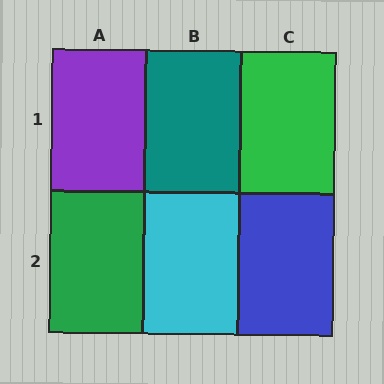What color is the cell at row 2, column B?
Cyan.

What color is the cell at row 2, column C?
Blue.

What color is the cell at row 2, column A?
Green.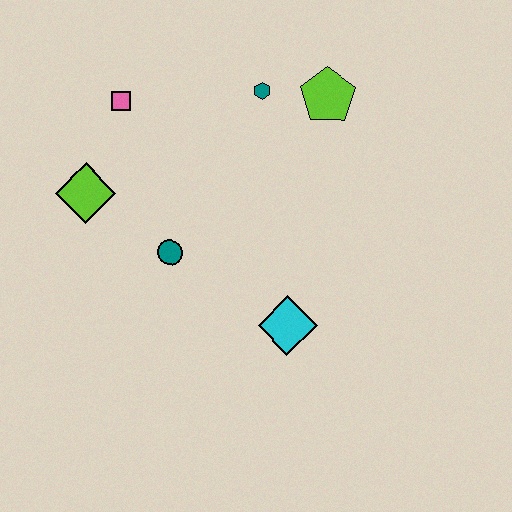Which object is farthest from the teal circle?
The lime pentagon is farthest from the teal circle.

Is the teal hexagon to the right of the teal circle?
Yes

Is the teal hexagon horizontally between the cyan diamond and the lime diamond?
Yes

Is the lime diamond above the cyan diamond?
Yes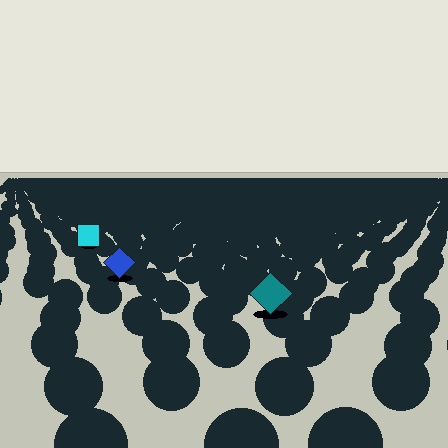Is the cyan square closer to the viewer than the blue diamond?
No. The blue diamond is closer — you can tell from the texture gradient: the ground texture is coarser near it.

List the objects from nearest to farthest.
From nearest to farthest: the teal diamond, the blue diamond, the cyan square.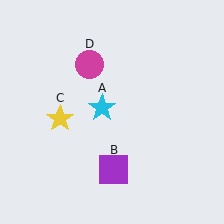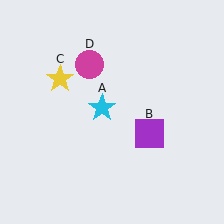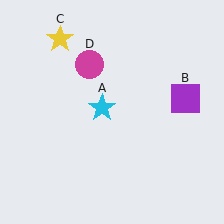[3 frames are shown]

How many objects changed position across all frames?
2 objects changed position: purple square (object B), yellow star (object C).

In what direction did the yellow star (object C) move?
The yellow star (object C) moved up.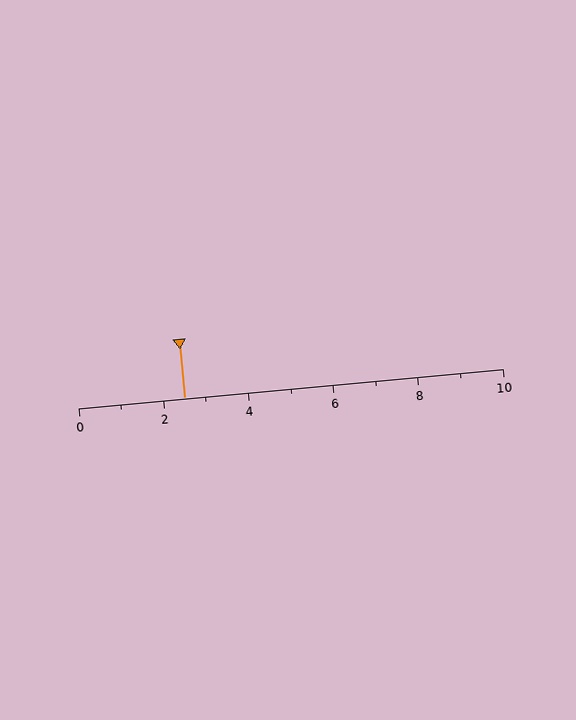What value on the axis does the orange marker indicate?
The marker indicates approximately 2.5.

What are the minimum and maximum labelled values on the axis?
The axis runs from 0 to 10.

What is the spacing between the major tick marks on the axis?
The major ticks are spaced 2 apart.